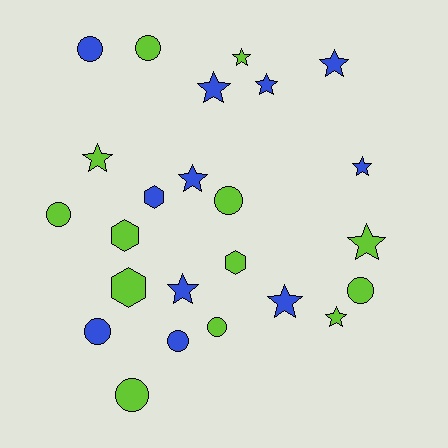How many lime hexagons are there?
There are 3 lime hexagons.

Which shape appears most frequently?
Star, with 11 objects.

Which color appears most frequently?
Lime, with 13 objects.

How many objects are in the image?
There are 24 objects.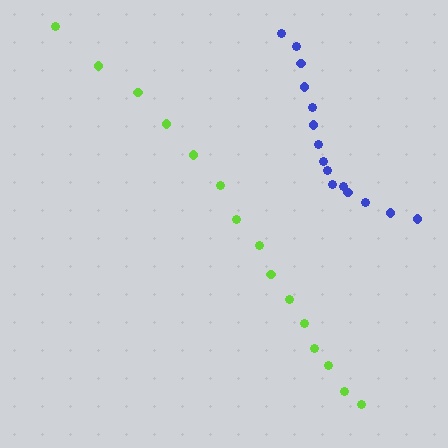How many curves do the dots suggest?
There are 2 distinct paths.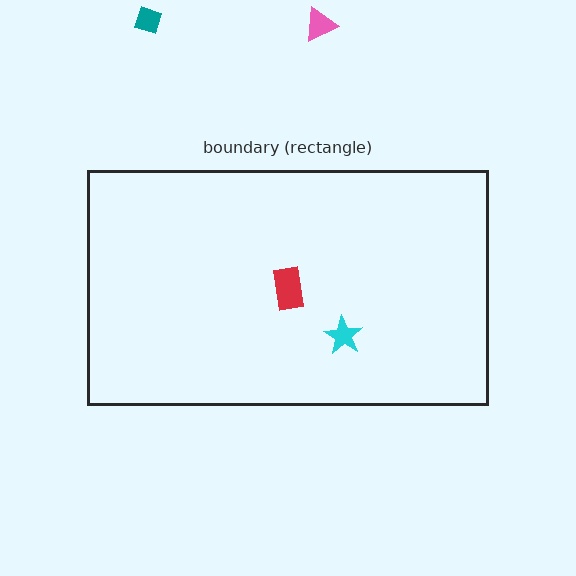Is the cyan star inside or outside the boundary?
Inside.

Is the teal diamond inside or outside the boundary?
Outside.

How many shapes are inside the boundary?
2 inside, 2 outside.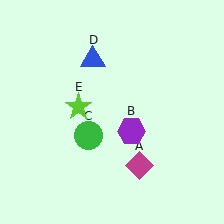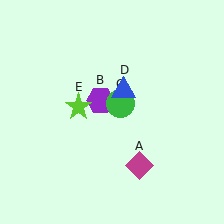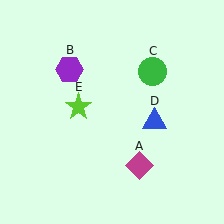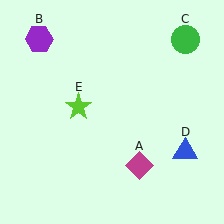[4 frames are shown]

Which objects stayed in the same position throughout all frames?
Magenta diamond (object A) and lime star (object E) remained stationary.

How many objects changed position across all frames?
3 objects changed position: purple hexagon (object B), green circle (object C), blue triangle (object D).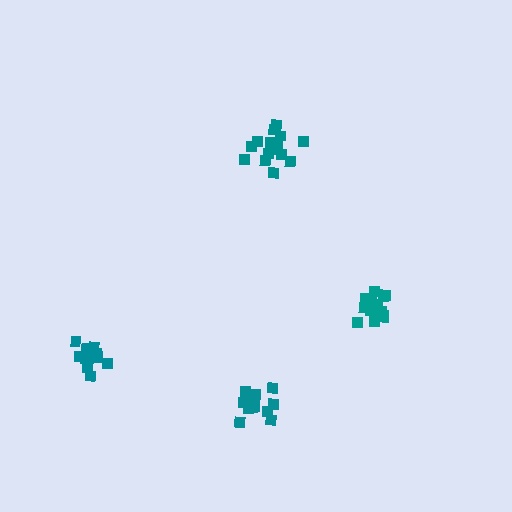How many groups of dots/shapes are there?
There are 4 groups.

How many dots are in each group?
Group 1: 14 dots, Group 2: 15 dots, Group 3: 15 dots, Group 4: 14 dots (58 total).